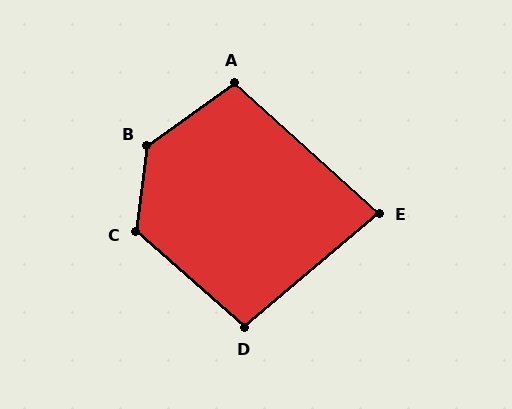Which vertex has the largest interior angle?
B, at approximately 134 degrees.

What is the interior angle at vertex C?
Approximately 123 degrees (obtuse).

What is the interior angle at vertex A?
Approximately 102 degrees (obtuse).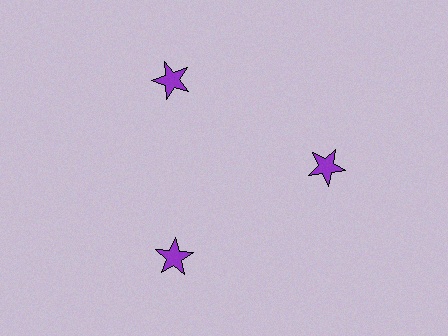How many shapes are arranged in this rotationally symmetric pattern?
There are 3 shapes, arranged in 3 groups of 1.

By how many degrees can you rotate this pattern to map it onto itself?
The pattern maps onto itself every 120 degrees of rotation.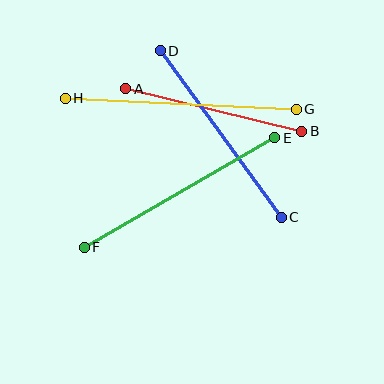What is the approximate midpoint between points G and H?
The midpoint is at approximately (181, 104) pixels.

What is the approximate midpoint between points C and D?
The midpoint is at approximately (221, 134) pixels.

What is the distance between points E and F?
The distance is approximately 219 pixels.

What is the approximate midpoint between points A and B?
The midpoint is at approximately (214, 110) pixels.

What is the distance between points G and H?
The distance is approximately 231 pixels.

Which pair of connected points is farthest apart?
Points G and H are farthest apart.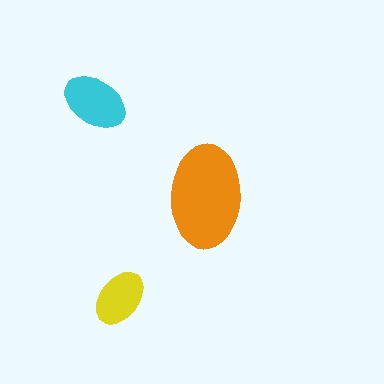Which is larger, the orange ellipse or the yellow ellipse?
The orange one.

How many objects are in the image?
There are 3 objects in the image.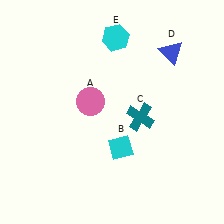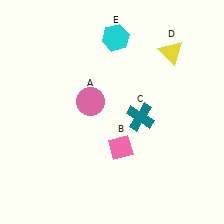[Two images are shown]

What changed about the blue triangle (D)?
In Image 1, D is blue. In Image 2, it changed to yellow.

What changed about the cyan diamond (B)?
In Image 1, B is cyan. In Image 2, it changed to pink.